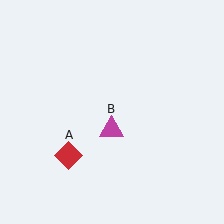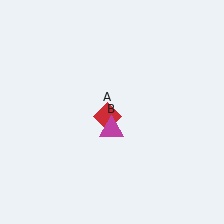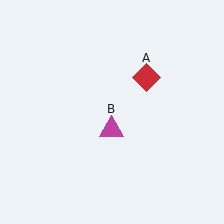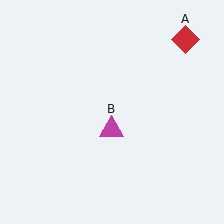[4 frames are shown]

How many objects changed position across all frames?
1 object changed position: red diamond (object A).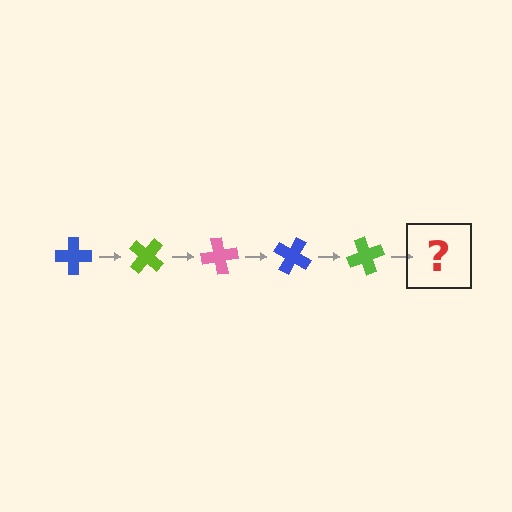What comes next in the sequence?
The next element should be a pink cross, rotated 200 degrees from the start.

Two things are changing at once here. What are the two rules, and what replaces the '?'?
The two rules are that it rotates 40 degrees each step and the color cycles through blue, lime, and pink. The '?' should be a pink cross, rotated 200 degrees from the start.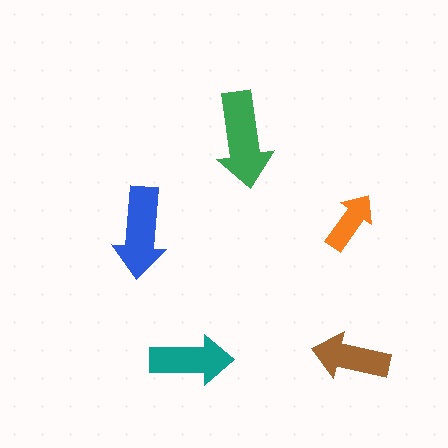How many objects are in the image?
There are 5 objects in the image.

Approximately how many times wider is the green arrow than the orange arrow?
About 1.5 times wider.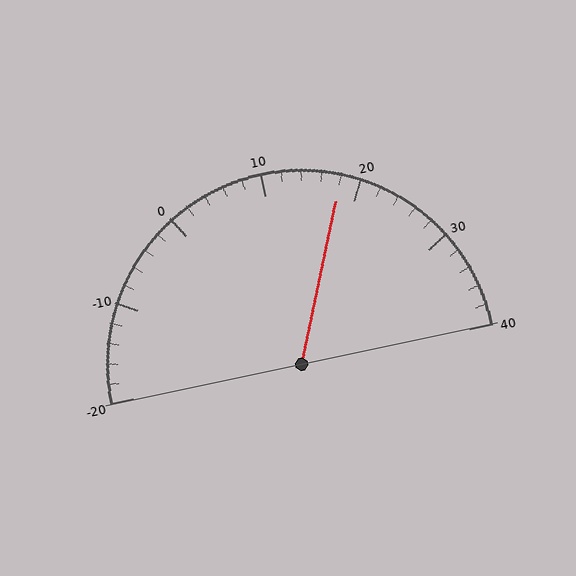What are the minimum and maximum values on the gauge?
The gauge ranges from -20 to 40.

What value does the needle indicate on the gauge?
The needle indicates approximately 18.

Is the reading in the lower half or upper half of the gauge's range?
The reading is in the upper half of the range (-20 to 40).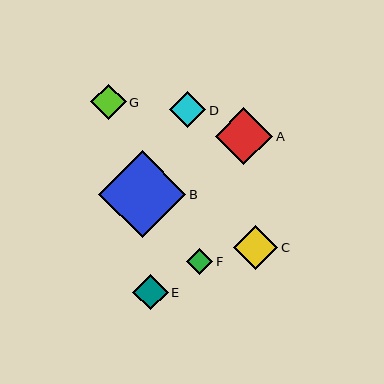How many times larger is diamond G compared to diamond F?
Diamond G is approximately 1.3 times the size of diamond F.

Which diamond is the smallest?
Diamond F is the smallest with a size of approximately 27 pixels.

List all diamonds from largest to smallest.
From largest to smallest: B, A, C, D, E, G, F.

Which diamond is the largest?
Diamond B is the largest with a size of approximately 87 pixels.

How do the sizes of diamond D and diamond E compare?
Diamond D and diamond E are approximately the same size.